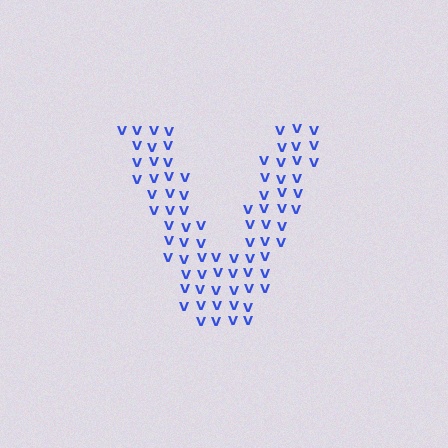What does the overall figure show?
The overall figure shows the letter V.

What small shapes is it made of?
It is made of small letter V's.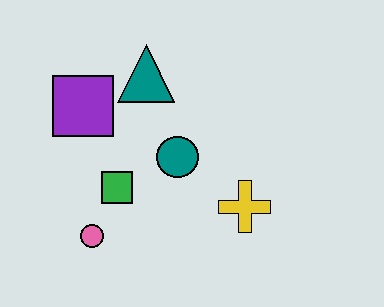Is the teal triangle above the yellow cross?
Yes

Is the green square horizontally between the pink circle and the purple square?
No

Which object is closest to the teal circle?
The green square is closest to the teal circle.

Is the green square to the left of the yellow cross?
Yes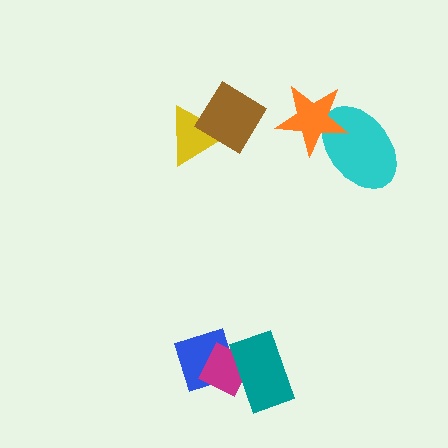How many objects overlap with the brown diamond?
1 object overlaps with the brown diamond.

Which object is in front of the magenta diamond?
The teal rectangle is in front of the magenta diamond.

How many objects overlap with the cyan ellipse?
1 object overlaps with the cyan ellipse.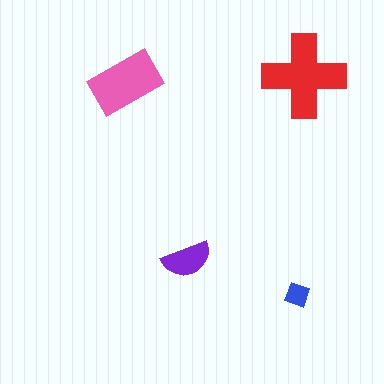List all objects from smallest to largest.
The blue diamond, the purple semicircle, the pink rectangle, the red cross.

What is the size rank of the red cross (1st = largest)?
1st.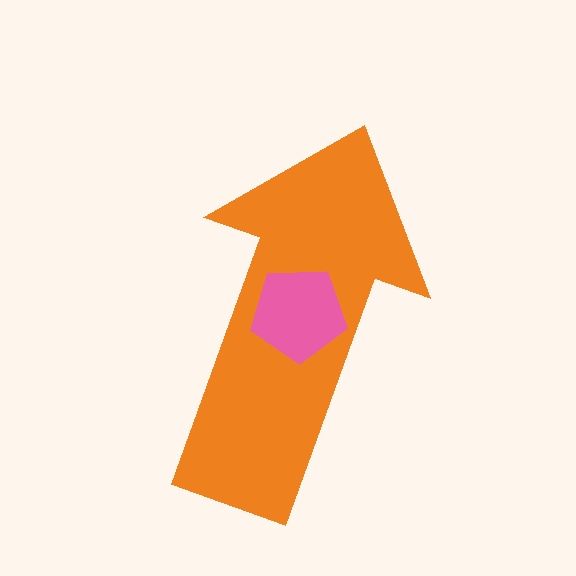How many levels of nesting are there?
2.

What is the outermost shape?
The orange arrow.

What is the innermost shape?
The pink pentagon.